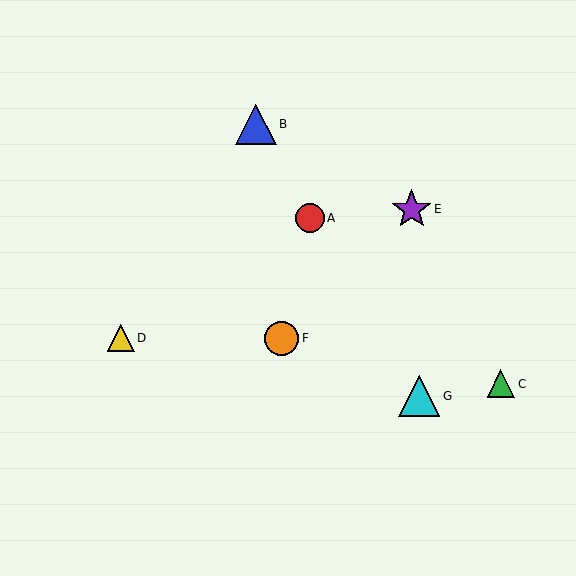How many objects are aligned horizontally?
2 objects (D, F) are aligned horizontally.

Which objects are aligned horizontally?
Objects D, F are aligned horizontally.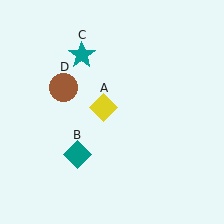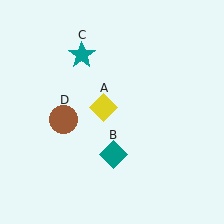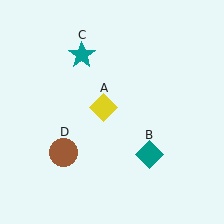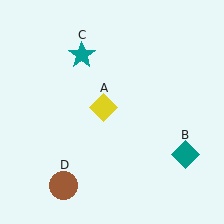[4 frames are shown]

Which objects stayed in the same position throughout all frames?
Yellow diamond (object A) and teal star (object C) remained stationary.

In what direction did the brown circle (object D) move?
The brown circle (object D) moved down.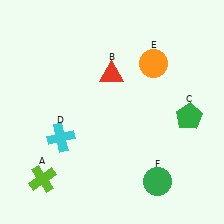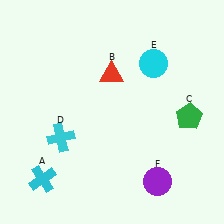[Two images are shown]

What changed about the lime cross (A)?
In Image 1, A is lime. In Image 2, it changed to cyan.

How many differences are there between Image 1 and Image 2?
There are 3 differences between the two images.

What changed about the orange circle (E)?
In Image 1, E is orange. In Image 2, it changed to cyan.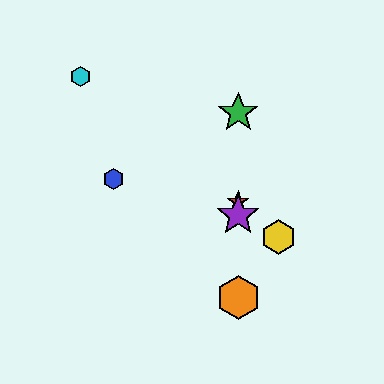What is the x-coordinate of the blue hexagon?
The blue hexagon is at x≈114.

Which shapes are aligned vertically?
The red star, the green star, the purple star, the orange hexagon are aligned vertically.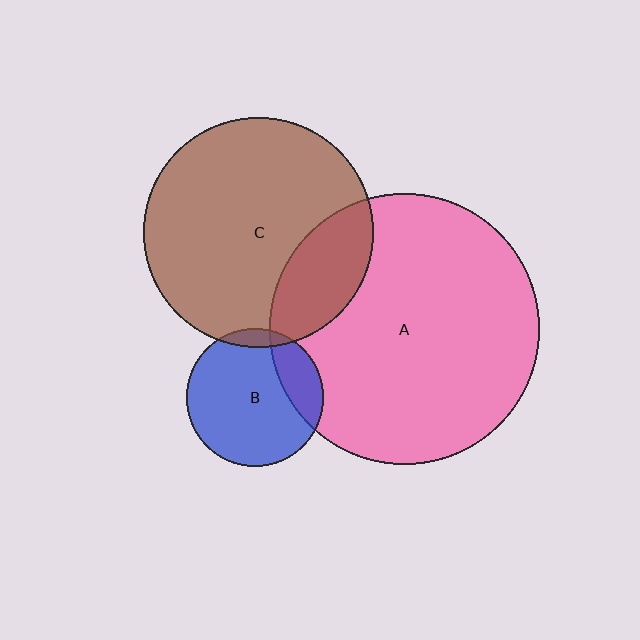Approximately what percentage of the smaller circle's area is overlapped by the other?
Approximately 5%.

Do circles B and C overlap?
Yes.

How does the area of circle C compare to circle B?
Approximately 2.8 times.